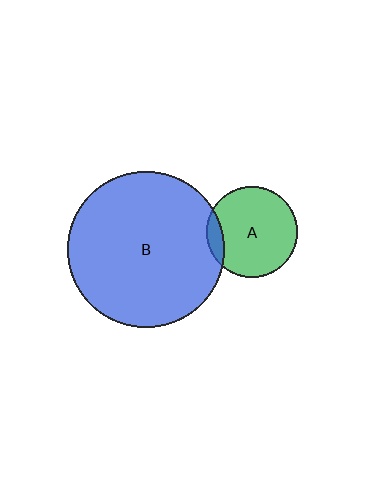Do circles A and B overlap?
Yes.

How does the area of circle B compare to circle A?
Approximately 3.0 times.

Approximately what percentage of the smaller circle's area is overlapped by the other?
Approximately 10%.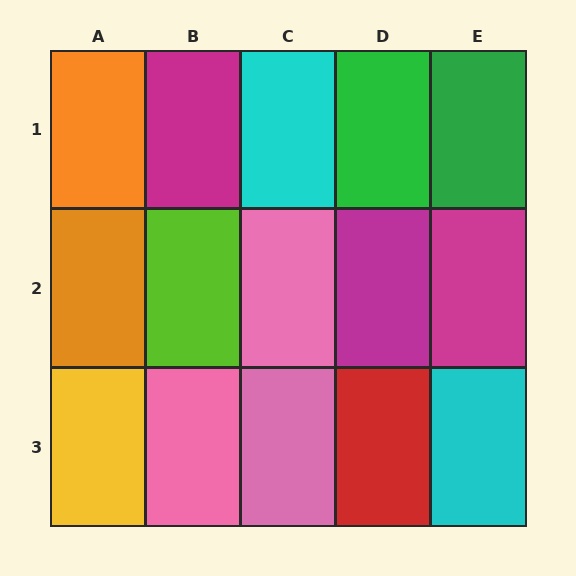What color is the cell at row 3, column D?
Red.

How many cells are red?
1 cell is red.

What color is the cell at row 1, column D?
Green.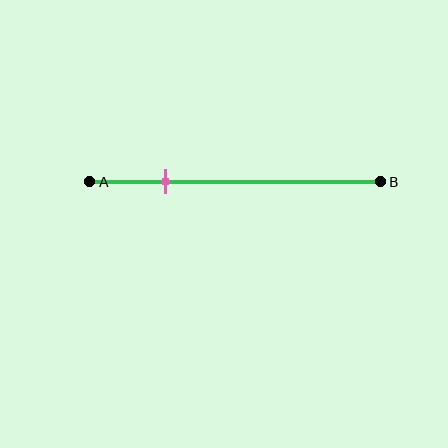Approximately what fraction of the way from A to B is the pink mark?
The pink mark is approximately 25% of the way from A to B.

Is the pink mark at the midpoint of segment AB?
No, the mark is at about 25% from A, not at the 50% midpoint.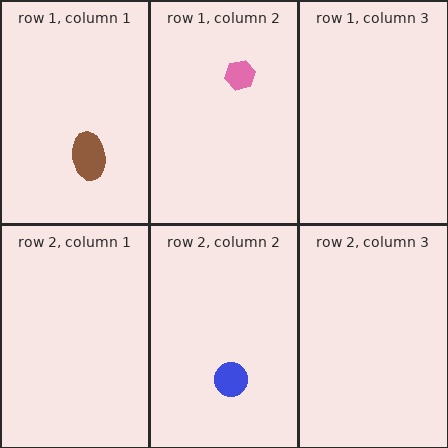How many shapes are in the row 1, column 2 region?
1.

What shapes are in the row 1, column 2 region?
The pink hexagon.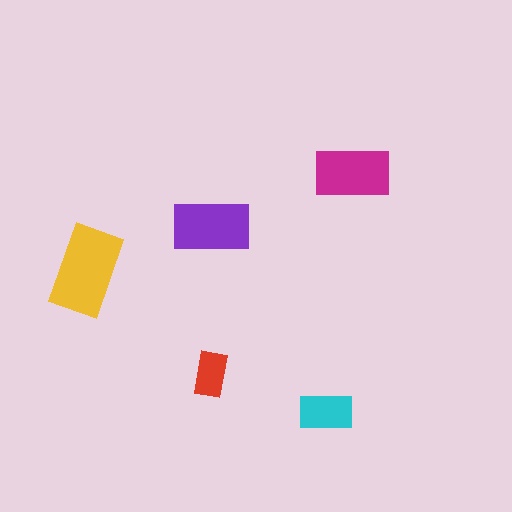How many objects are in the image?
There are 5 objects in the image.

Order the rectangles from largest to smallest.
the yellow one, the purple one, the magenta one, the cyan one, the red one.